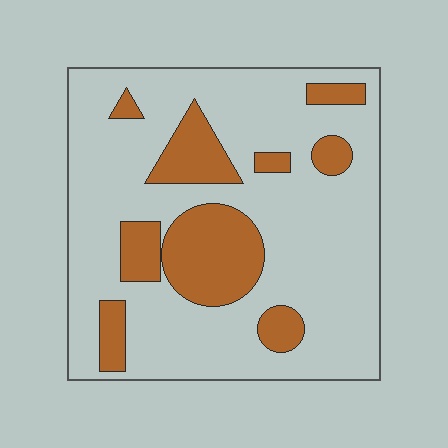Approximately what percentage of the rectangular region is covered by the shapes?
Approximately 25%.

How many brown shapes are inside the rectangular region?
9.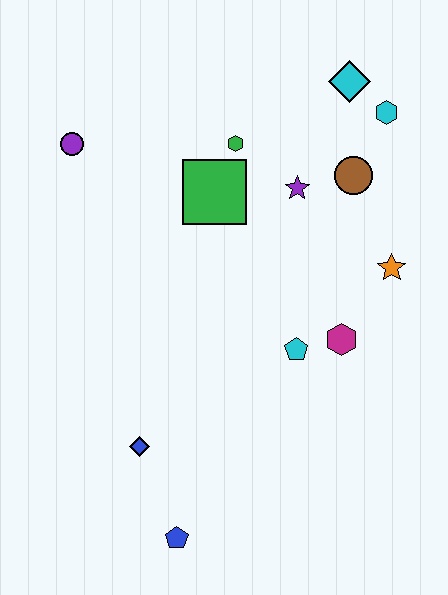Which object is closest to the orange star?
The magenta hexagon is closest to the orange star.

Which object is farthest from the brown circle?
The blue pentagon is farthest from the brown circle.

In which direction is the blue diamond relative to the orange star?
The blue diamond is to the left of the orange star.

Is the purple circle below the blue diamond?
No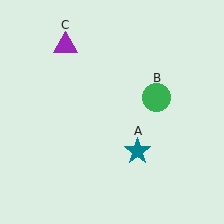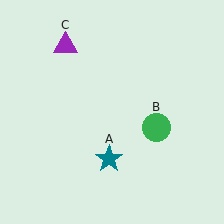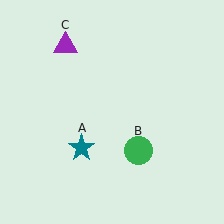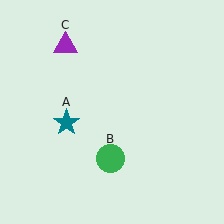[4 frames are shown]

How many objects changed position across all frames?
2 objects changed position: teal star (object A), green circle (object B).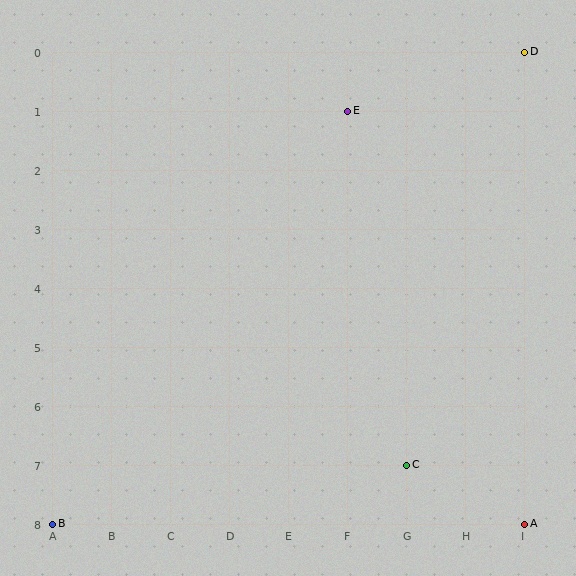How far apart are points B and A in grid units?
Points B and A are 8 columns apart.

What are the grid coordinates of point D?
Point D is at grid coordinates (I, 0).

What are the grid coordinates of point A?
Point A is at grid coordinates (I, 8).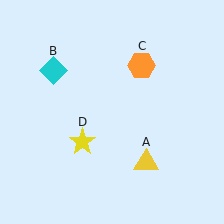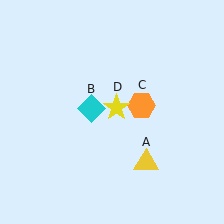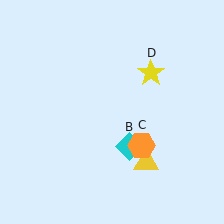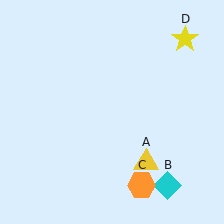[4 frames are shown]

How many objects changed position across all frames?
3 objects changed position: cyan diamond (object B), orange hexagon (object C), yellow star (object D).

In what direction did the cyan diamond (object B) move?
The cyan diamond (object B) moved down and to the right.